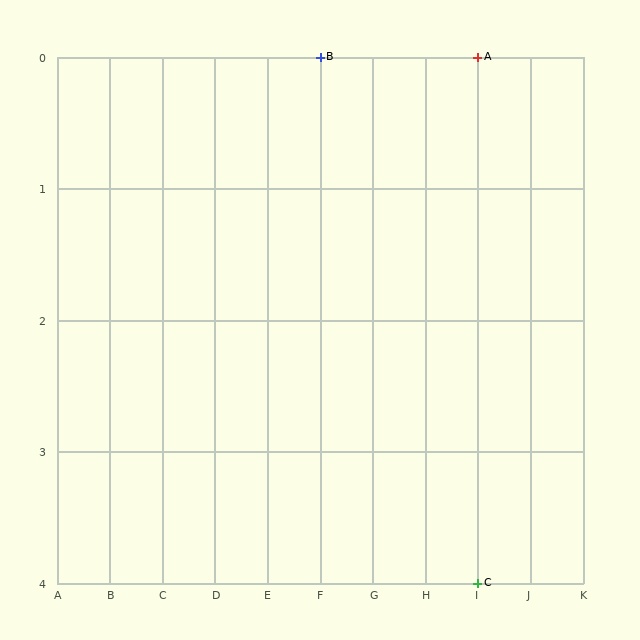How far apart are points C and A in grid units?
Points C and A are 4 rows apart.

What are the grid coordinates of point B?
Point B is at grid coordinates (F, 0).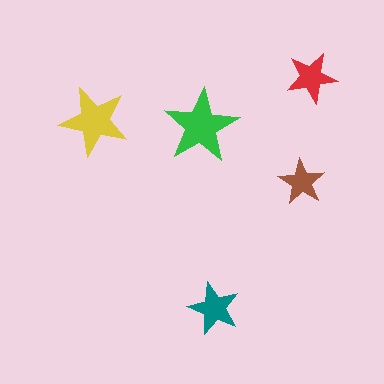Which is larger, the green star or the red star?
The green one.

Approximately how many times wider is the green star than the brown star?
About 1.5 times wider.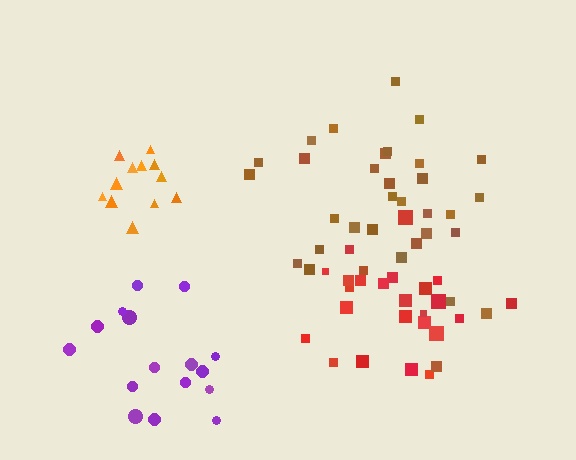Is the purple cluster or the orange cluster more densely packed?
Orange.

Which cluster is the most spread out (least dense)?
Purple.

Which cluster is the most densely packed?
Orange.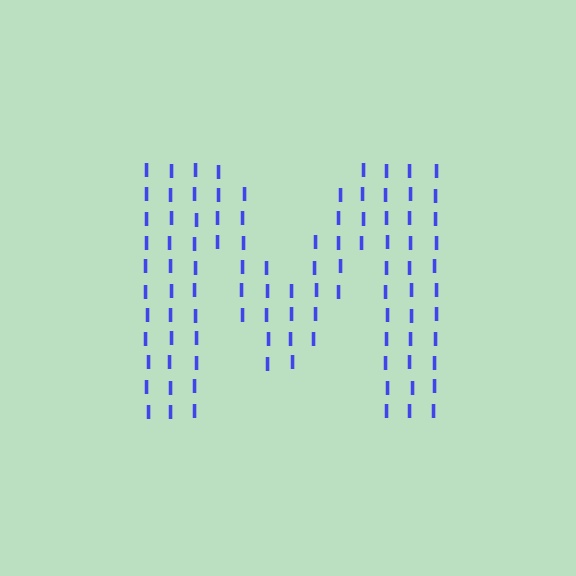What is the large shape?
The large shape is the letter M.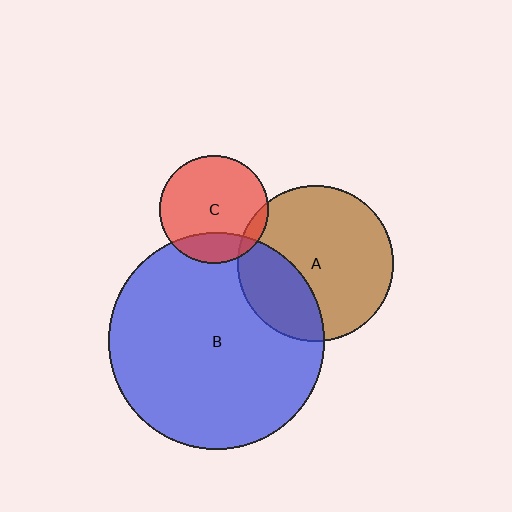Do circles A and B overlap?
Yes.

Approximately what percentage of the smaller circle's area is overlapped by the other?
Approximately 30%.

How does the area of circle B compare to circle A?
Approximately 1.9 times.